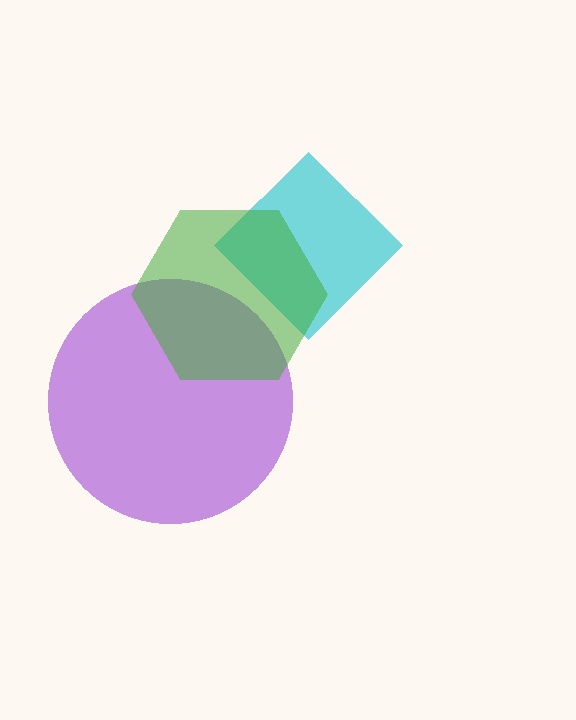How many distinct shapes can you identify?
There are 3 distinct shapes: a purple circle, a cyan diamond, a green hexagon.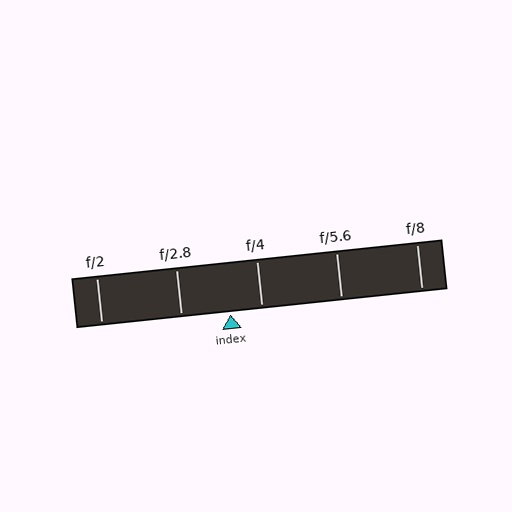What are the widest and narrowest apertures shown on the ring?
The widest aperture shown is f/2 and the narrowest is f/8.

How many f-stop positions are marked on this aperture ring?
There are 5 f-stop positions marked.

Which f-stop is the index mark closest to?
The index mark is closest to f/4.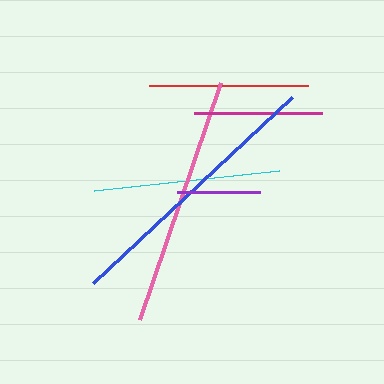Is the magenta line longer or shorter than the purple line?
The magenta line is longer than the purple line.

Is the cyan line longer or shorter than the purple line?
The cyan line is longer than the purple line.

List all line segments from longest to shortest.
From longest to shortest: blue, pink, cyan, red, magenta, purple.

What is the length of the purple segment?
The purple segment is approximately 84 pixels long.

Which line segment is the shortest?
The purple line is the shortest at approximately 84 pixels.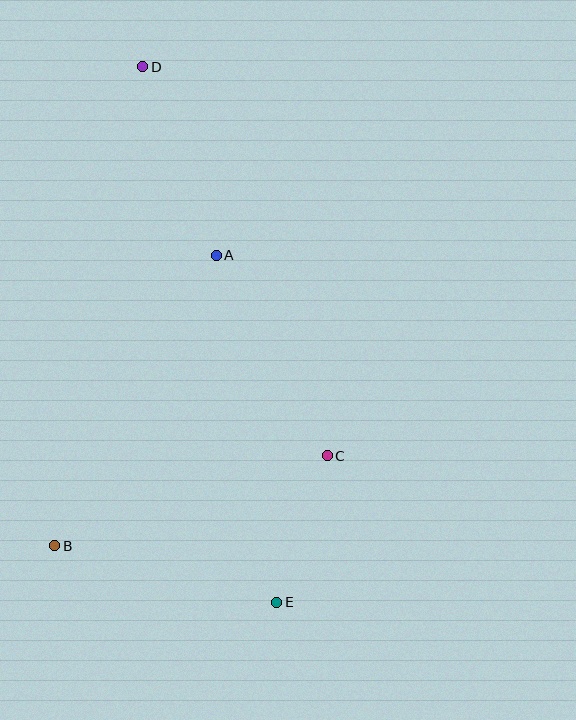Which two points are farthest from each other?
Points D and E are farthest from each other.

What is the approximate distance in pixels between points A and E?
The distance between A and E is approximately 352 pixels.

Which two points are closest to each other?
Points C and E are closest to each other.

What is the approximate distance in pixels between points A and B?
The distance between A and B is approximately 332 pixels.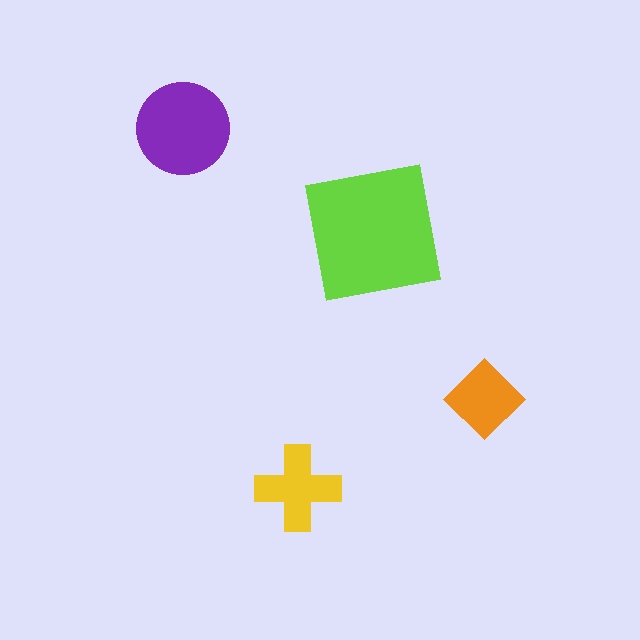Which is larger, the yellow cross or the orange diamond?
The yellow cross.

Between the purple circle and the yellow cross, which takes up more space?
The purple circle.